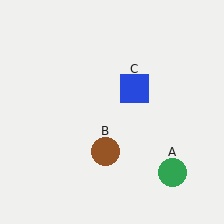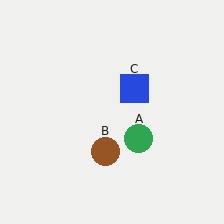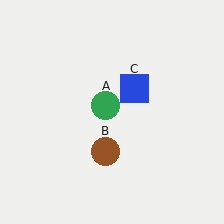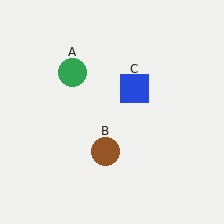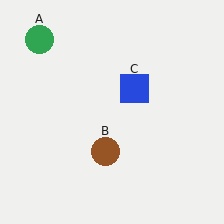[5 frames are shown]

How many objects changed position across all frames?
1 object changed position: green circle (object A).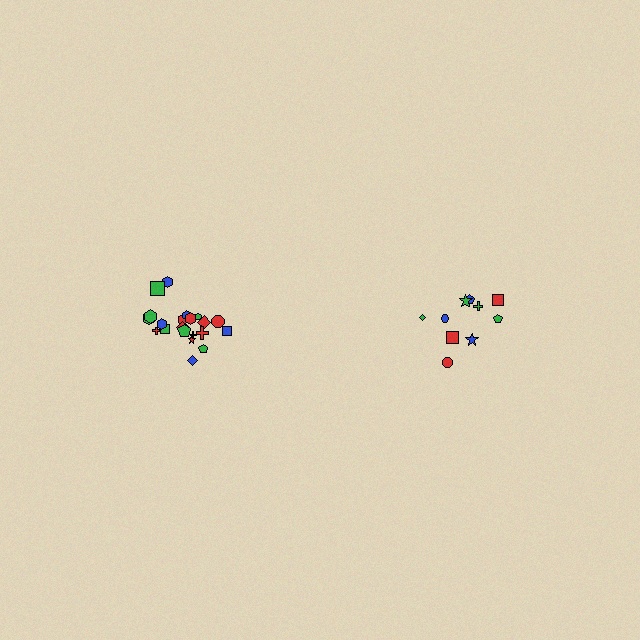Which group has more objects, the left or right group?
The left group.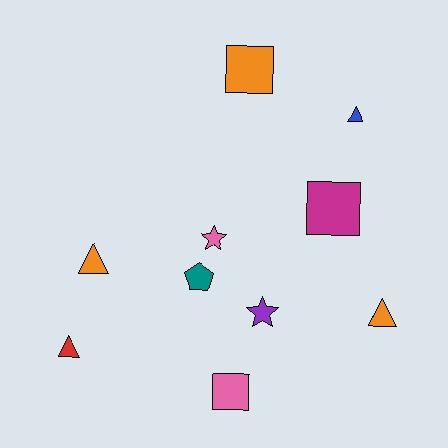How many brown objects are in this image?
There are no brown objects.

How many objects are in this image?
There are 10 objects.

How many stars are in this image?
There are 2 stars.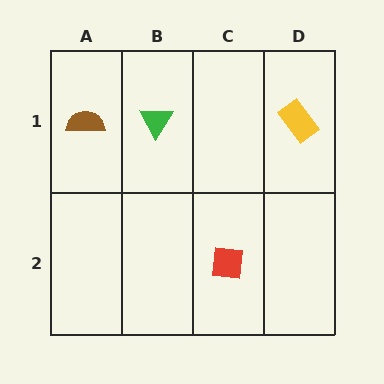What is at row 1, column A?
A brown semicircle.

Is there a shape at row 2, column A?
No, that cell is empty.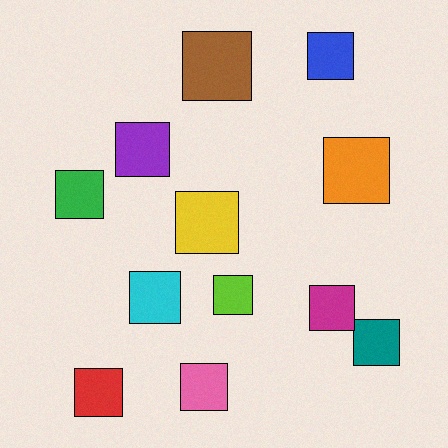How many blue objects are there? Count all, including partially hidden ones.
There is 1 blue object.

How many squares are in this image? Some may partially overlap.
There are 12 squares.